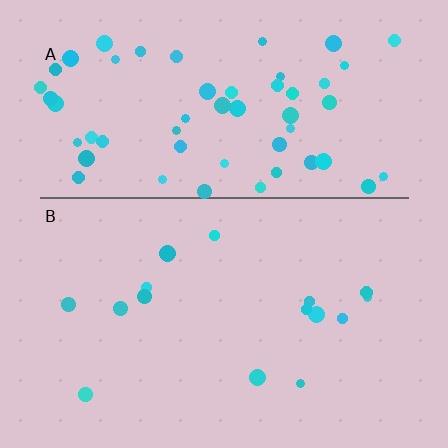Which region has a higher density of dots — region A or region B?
A (the top).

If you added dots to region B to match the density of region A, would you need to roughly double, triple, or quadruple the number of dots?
Approximately quadruple.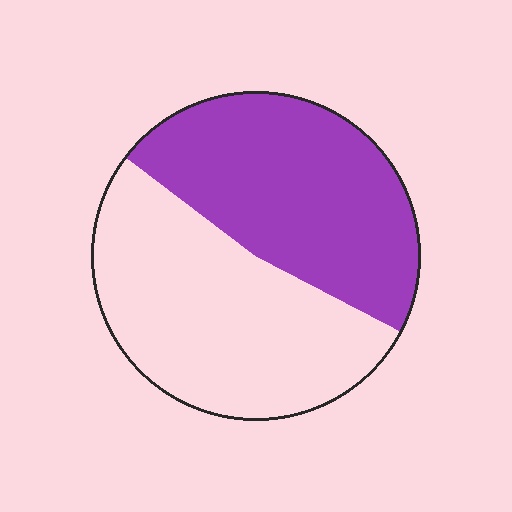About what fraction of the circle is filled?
About one half (1/2).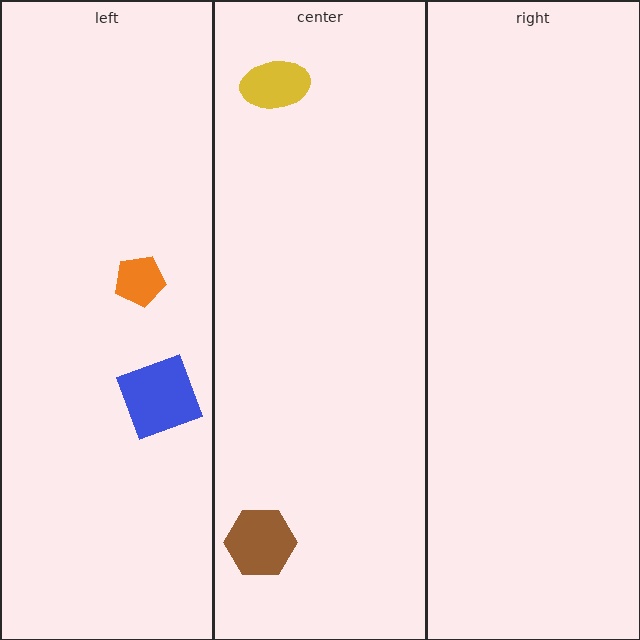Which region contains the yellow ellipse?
The center region.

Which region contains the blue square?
The left region.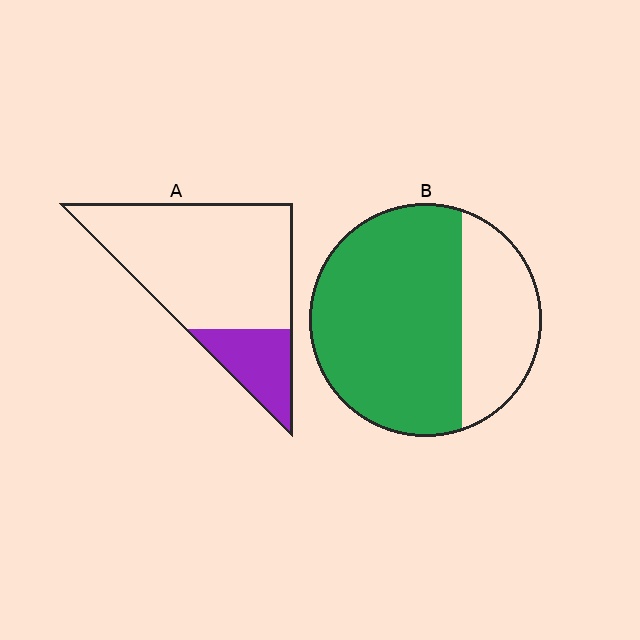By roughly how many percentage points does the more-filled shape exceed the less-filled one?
By roughly 50 percentage points (B over A).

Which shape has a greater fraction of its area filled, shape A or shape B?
Shape B.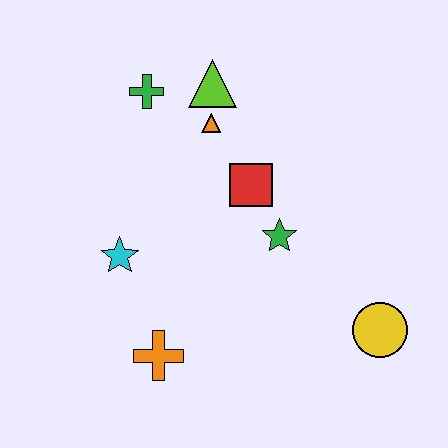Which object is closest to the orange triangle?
The lime triangle is closest to the orange triangle.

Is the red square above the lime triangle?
No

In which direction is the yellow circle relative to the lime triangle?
The yellow circle is below the lime triangle.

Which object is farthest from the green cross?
The yellow circle is farthest from the green cross.